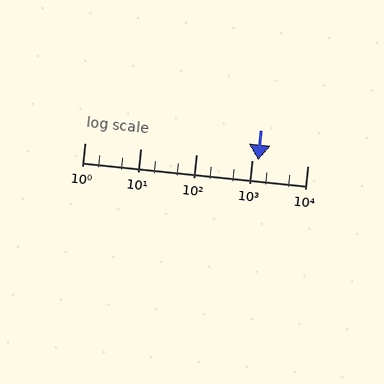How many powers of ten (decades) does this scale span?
The scale spans 4 decades, from 1 to 10000.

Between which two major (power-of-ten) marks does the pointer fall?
The pointer is between 1000 and 10000.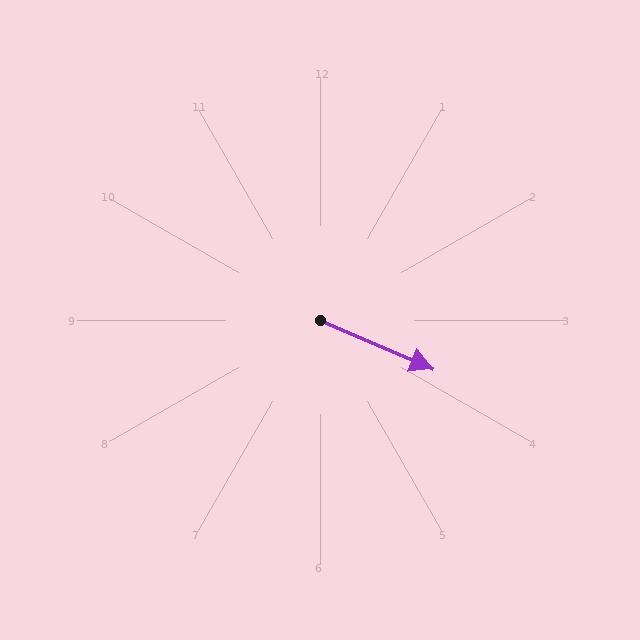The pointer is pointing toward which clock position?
Roughly 4 o'clock.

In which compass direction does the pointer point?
Southeast.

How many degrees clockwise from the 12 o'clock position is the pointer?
Approximately 114 degrees.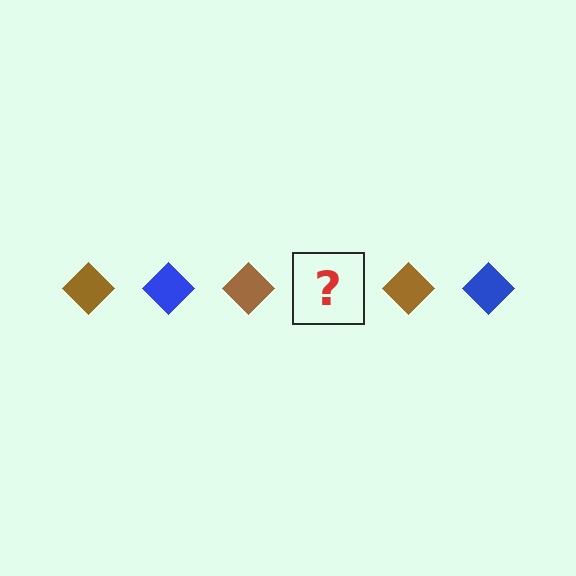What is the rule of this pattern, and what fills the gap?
The rule is that the pattern cycles through brown, blue diamonds. The gap should be filled with a blue diamond.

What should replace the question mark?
The question mark should be replaced with a blue diamond.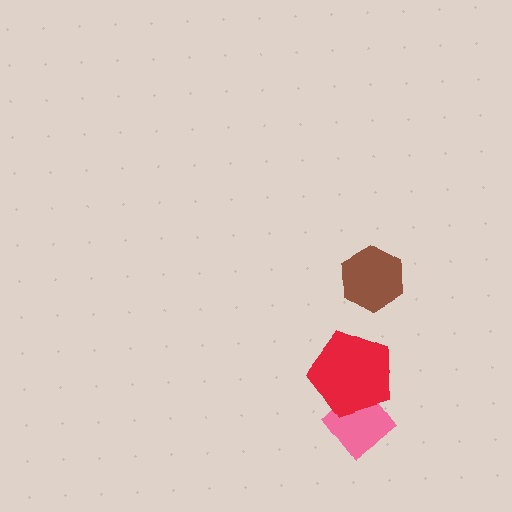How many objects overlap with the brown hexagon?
0 objects overlap with the brown hexagon.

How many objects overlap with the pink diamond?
1 object overlaps with the pink diamond.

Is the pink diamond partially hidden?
Yes, it is partially covered by another shape.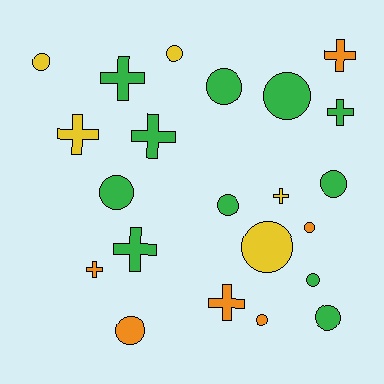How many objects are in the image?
There are 22 objects.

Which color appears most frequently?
Green, with 11 objects.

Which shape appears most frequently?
Circle, with 13 objects.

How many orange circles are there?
There are 3 orange circles.